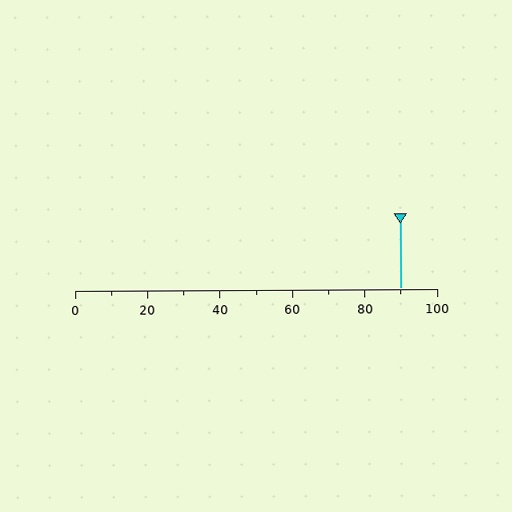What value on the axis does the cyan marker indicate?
The marker indicates approximately 90.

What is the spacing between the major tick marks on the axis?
The major ticks are spaced 20 apart.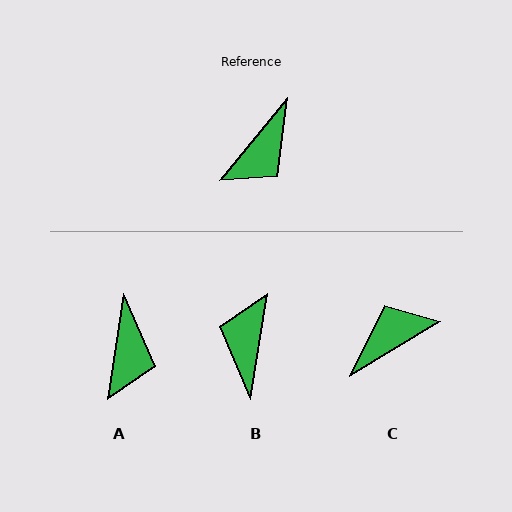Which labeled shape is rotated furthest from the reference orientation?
C, about 161 degrees away.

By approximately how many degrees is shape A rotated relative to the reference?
Approximately 31 degrees counter-clockwise.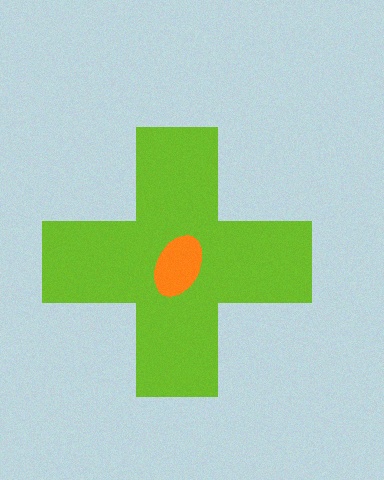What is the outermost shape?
The lime cross.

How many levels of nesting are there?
2.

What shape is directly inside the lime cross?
The orange ellipse.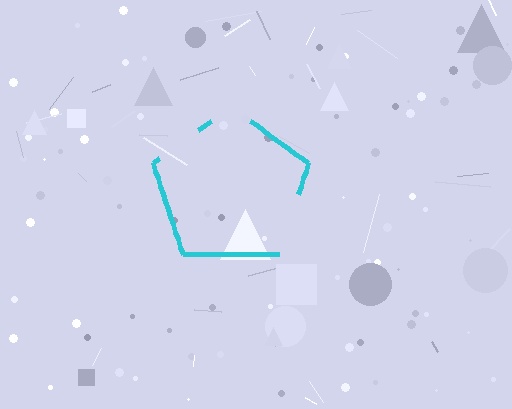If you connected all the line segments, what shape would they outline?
They would outline a pentagon.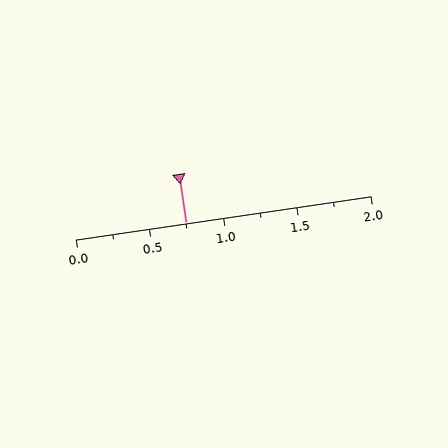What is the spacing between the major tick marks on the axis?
The major ticks are spaced 0.5 apart.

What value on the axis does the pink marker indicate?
The marker indicates approximately 0.75.